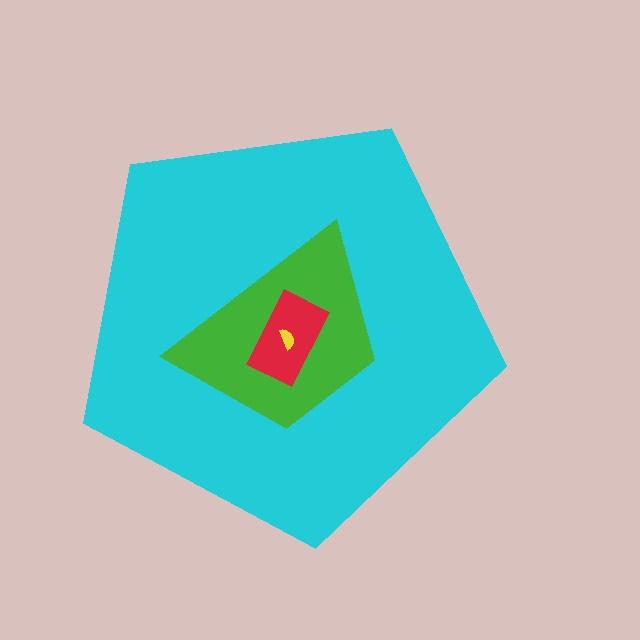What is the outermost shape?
The cyan pentagon.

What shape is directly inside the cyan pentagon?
The green trapezoid.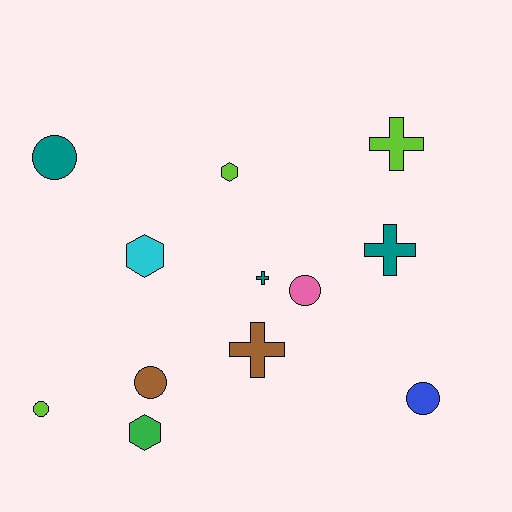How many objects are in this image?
There are 12 objects.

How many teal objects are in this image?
There are 3 teal objects.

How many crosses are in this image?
There are 4 crosses.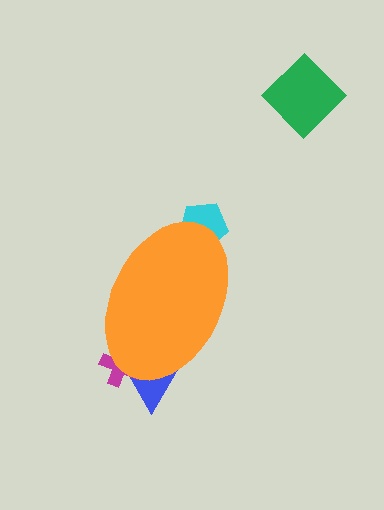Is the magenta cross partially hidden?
Yes, the magenta cross is partially hidden behind the orange ellipse.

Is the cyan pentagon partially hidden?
Yes, the cyan pentagon is partially hidden behind the orange ellipse.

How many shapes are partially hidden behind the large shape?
3 shapes are partially hidden.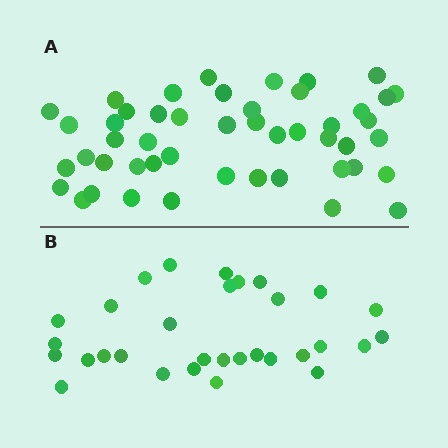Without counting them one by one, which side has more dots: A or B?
Region A (the top region) has more dots.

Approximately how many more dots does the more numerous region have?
Region A has approximately 15 more dots than region B.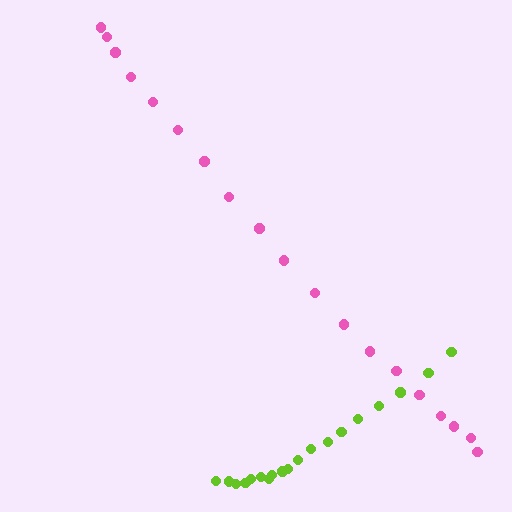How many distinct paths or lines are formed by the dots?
There are 2 distinct paths.